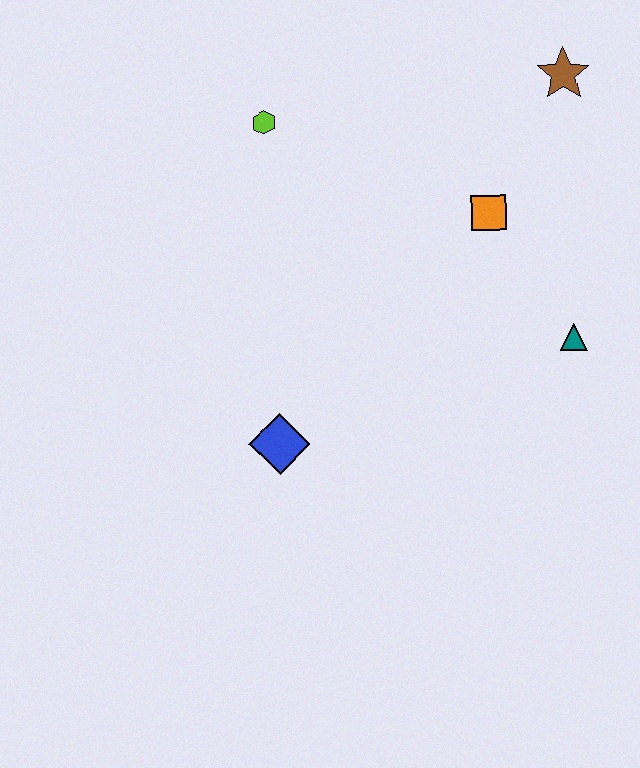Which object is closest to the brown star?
The orange square is closest to the brown star.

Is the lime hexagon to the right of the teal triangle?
No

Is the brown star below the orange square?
No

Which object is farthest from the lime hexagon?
The teal triangle is farthest from the lime hexagon.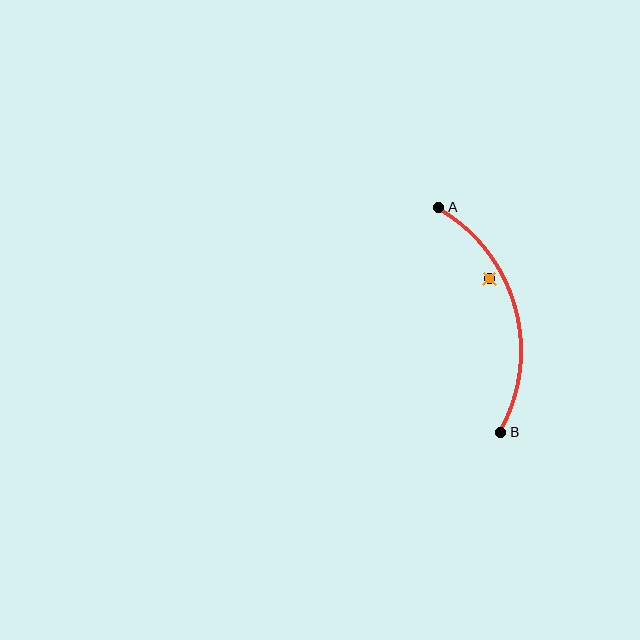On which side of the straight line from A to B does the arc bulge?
The arc bulges to the right of the straight line connecting A and B.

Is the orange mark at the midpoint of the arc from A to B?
No — the orange mark does not lie on the arc at all. It sits slightly inside the curve.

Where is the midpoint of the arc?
The arc midpoint is the point on the curve farthest from the straight line joining A and B. It sits to the right of that line.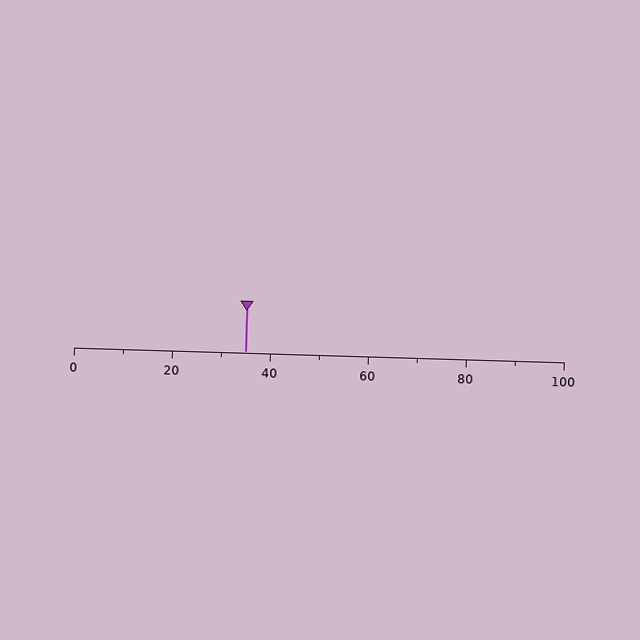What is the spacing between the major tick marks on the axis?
The major ticks are spaced 20 apart.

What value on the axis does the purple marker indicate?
The marker indicates approximately 35.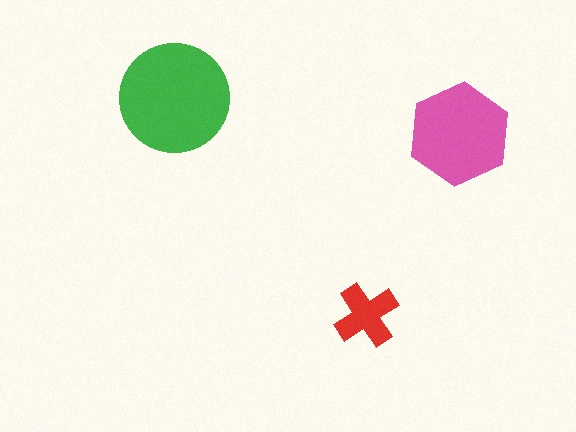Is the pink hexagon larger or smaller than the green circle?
Smaller.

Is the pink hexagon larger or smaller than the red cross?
Larger.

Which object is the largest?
The green circle.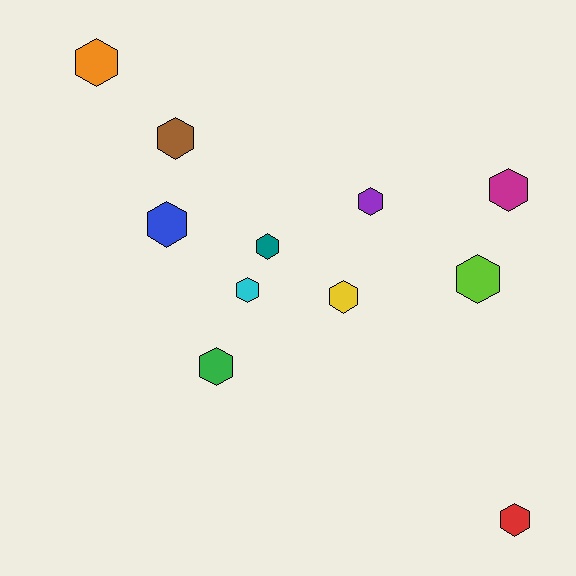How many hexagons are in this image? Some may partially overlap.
There are 11 hexagons.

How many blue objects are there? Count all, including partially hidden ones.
There is 1 blue object.